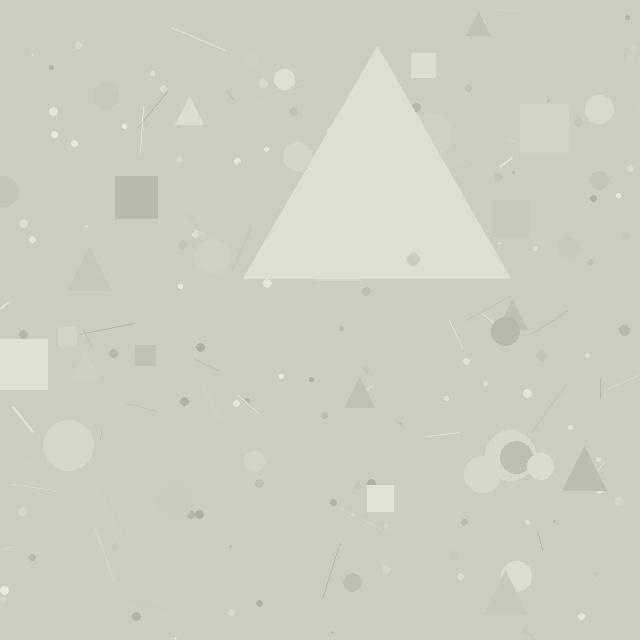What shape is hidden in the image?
A triangle is hidden in the image.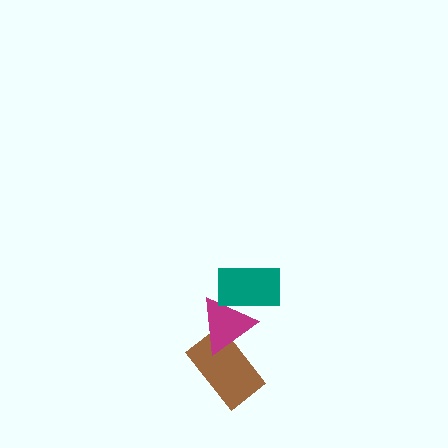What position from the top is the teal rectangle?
The teal rectangle is 1st from the top.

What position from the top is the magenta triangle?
The magenta triangle is 2nd from the top.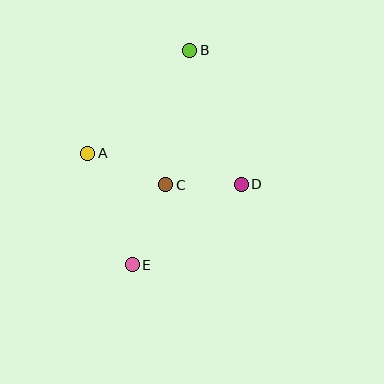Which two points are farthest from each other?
Points B and E are farthest from each other.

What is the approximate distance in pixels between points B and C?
The distance between B and C is approximately 137 pixels.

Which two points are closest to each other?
Points C and D are closest to each other.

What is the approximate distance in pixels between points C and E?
The distance between C and E is approximately 87 pixels.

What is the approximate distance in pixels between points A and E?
The distance between A and E is approximately 120 pixels.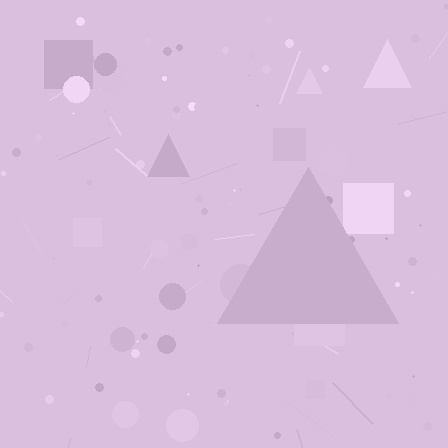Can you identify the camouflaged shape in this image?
The camouflaged shape is a triangle.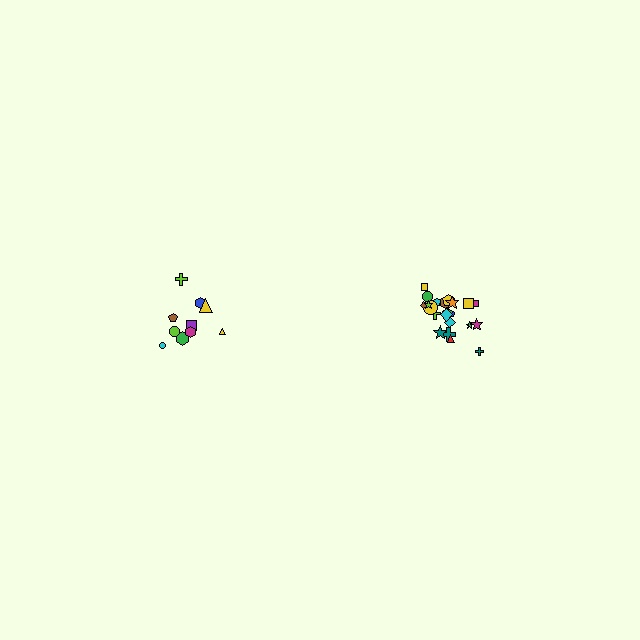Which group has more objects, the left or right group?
The right group.